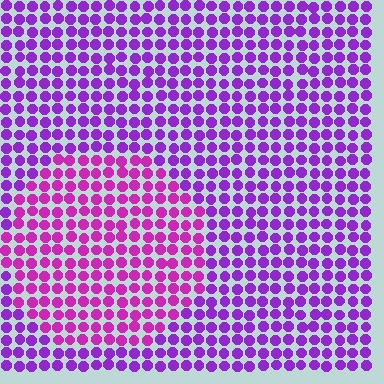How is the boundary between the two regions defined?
The boundary is defined purely by a slight shift in hue (about 29 degrees). Spacing, size, and orientation are identical on both sides.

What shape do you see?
I see a circle.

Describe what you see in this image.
The image is filled with small purple elements in a uniform arrangement. A circle-shaped region is visible where the elements are tinted to a slightly different hue, forming a subtle color boundary.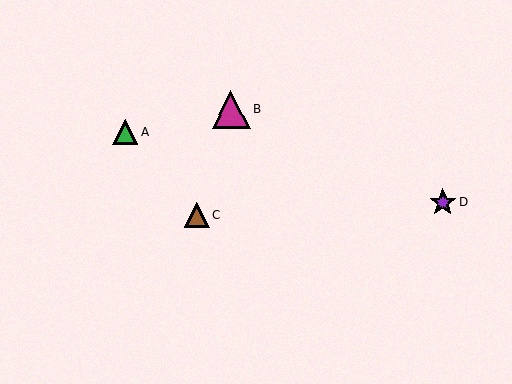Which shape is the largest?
The magenta triangle (labeled B) is the largest.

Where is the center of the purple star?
The center of the purple star is at (443, 202).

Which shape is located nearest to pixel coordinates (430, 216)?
The purple star (labeled D) at (443, 202) is nearest to that location.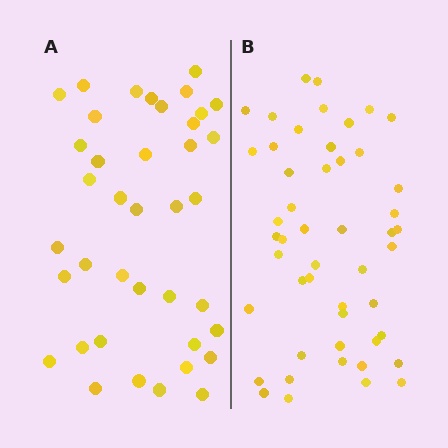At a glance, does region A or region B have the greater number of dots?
Region B (the right region) has more dots.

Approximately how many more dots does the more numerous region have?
Region B has roughly 10 or so more dots than region A.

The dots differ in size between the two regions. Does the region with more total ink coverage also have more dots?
No. Region A has more total ink coverage because its dots are larger, but region B actually contains more individual dots. Total area can be misleading — the number of items is what matters here.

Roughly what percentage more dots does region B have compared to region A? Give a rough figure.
About 25% more.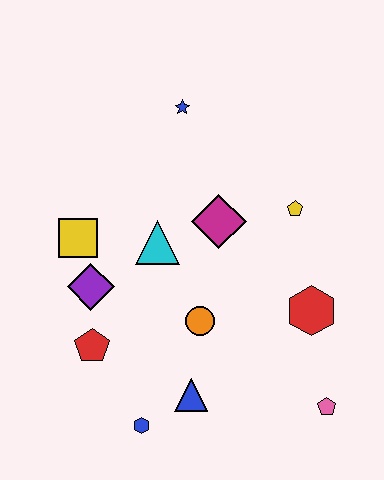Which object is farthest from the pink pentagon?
The blue star is farthest from the pink pentagon.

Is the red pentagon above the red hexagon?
No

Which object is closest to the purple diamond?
The yellow square is closest to the purple diamond.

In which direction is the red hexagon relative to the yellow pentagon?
The red hexagon is below the yellow pentagon.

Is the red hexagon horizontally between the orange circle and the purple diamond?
No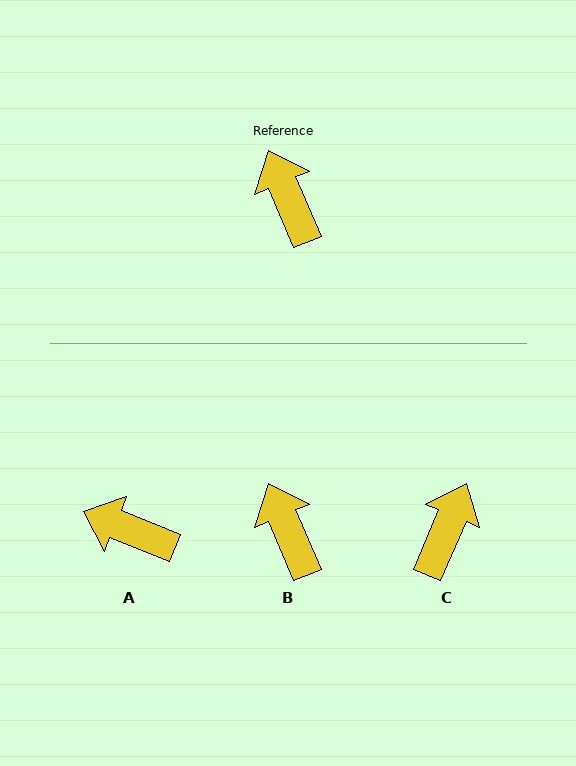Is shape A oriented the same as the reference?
No, it is off by about 45 degrees.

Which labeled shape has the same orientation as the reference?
B.